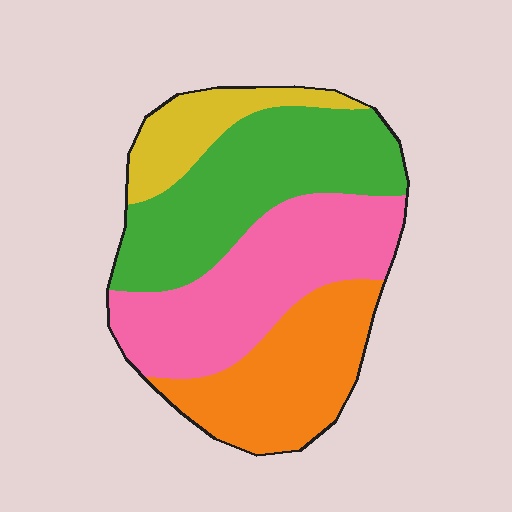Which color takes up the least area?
Yellow, at roughly 10%.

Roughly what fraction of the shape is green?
Green takes up about one third (1/3) of the shape.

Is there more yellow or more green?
Green.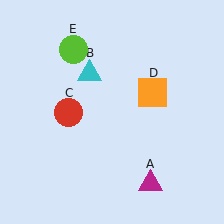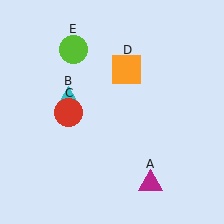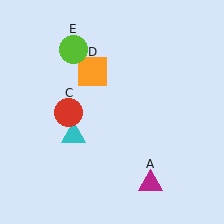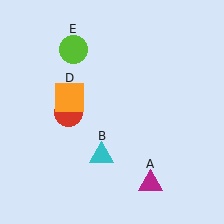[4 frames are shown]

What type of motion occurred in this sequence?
The cyan triangle (object B), orange square (object D) rotated counterclockwise around the center of the scene.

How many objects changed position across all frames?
2 objects changed position: cyan triangle (object B), orange square (object D).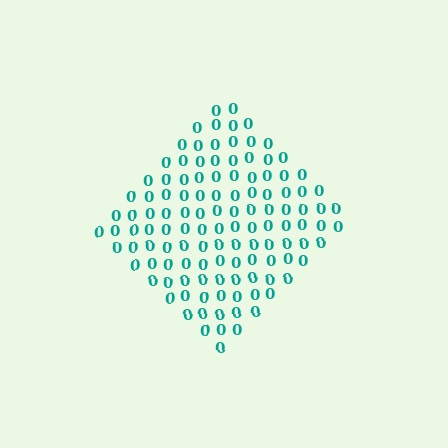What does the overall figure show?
The overall figure shows a diamond.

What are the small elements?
The small elements are digit 0's.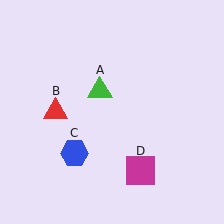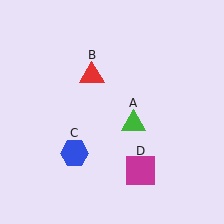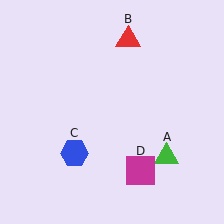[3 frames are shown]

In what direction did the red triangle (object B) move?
The red triangle (object B) moved up and to the right.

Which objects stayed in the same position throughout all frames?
Blue hexagon (object C) and magenta square (object D) remained stationary.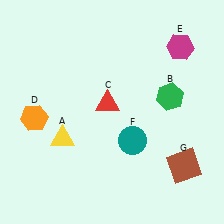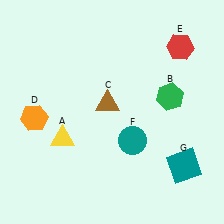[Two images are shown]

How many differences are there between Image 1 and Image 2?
There are 3 differences between the two images.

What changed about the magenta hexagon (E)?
In Image 1, E is magenta. In Image 2, it changed to red.